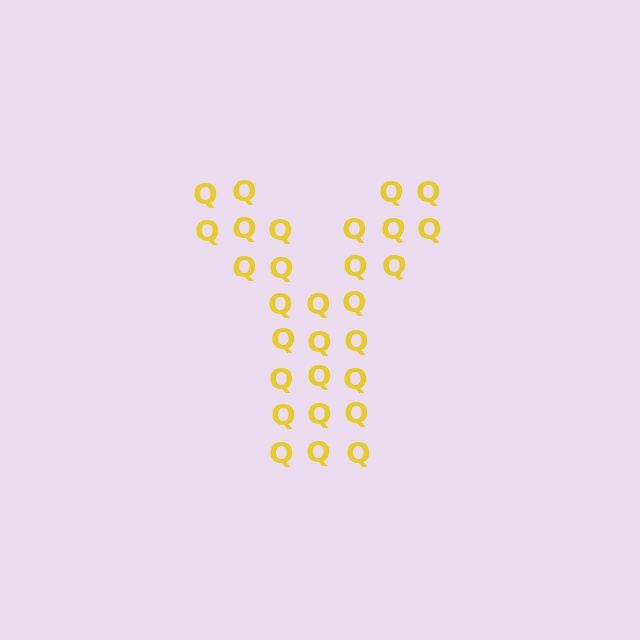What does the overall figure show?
The overall figure shows the letter Y.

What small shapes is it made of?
It is made of small letter Q's.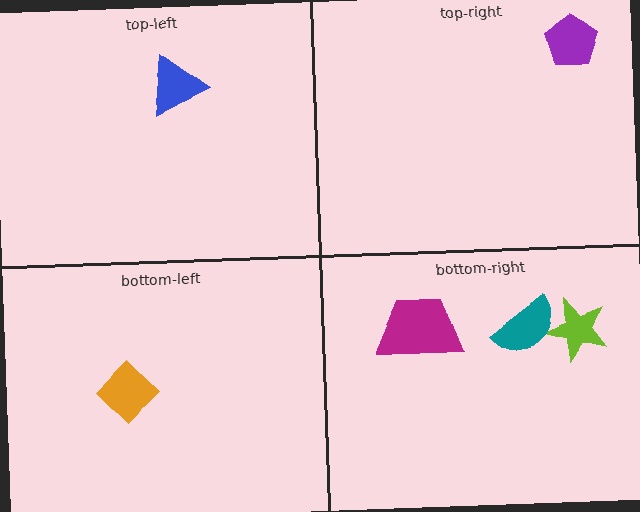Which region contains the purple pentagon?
The top-right region.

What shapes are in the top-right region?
The purple pentagon.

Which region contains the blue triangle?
The top-left region.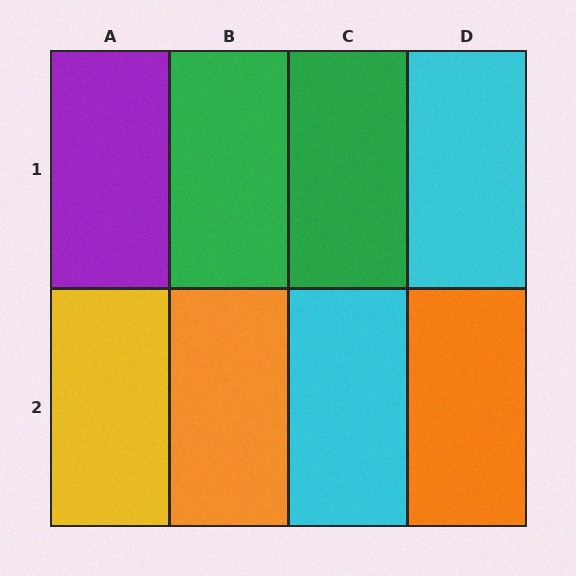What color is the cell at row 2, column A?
Yellow.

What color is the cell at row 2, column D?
Orange.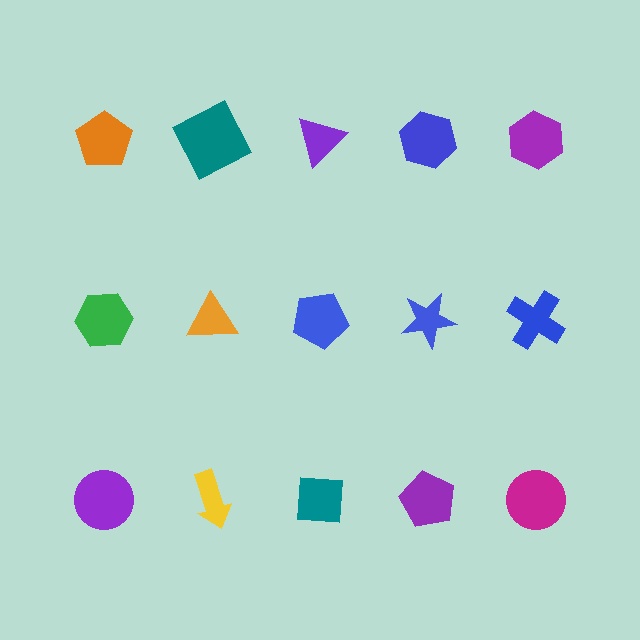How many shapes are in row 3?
5 shapes.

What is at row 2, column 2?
An orange triangle.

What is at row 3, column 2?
A yellow arrow.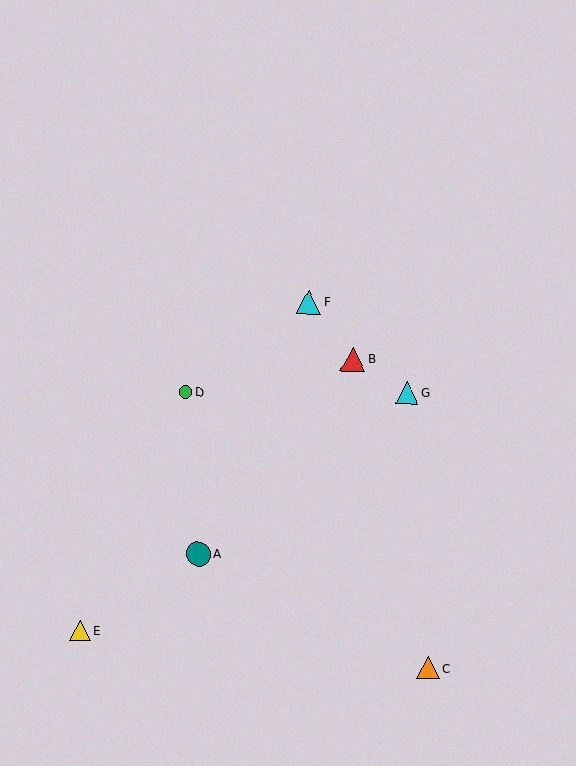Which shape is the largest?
The red triangle (labeled B) is the largest.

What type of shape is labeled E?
Shape E is a yellow triangle.